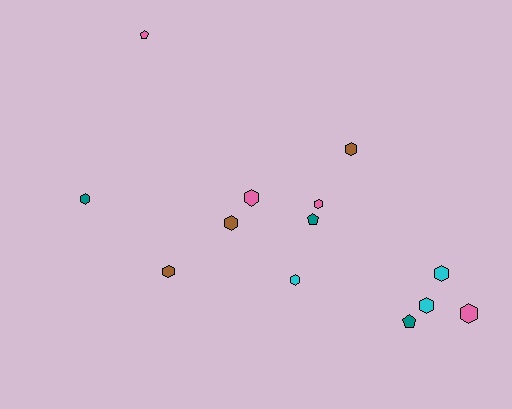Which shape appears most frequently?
Hexagon, with 10 objects.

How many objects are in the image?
There are 13 objects.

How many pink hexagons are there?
There are 3 pink hexagons.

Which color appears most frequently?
Pink, with 4 objects.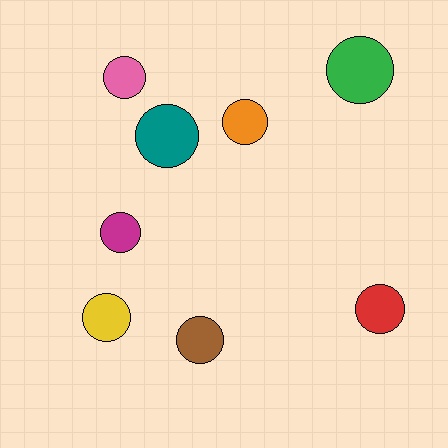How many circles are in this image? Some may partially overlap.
There are 8 circles.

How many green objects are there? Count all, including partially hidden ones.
There is 1 green object.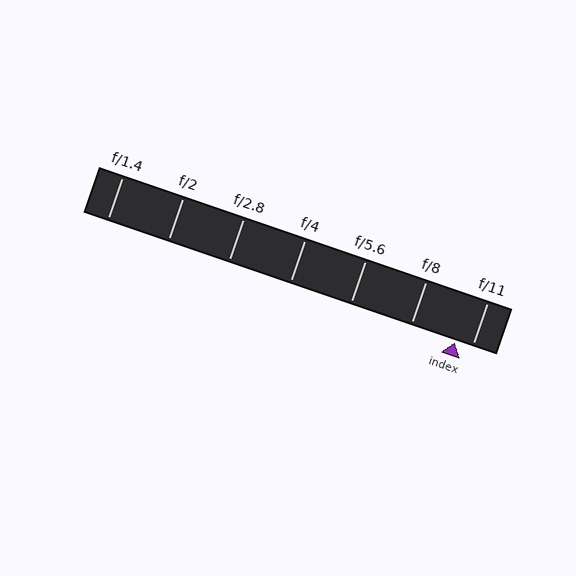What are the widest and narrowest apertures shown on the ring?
The widest aperture shown is f/1.4 and the narrowest is f/11.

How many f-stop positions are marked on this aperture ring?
There are 7 f-stop positions marked.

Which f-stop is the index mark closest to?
The index mark is closest to f/11.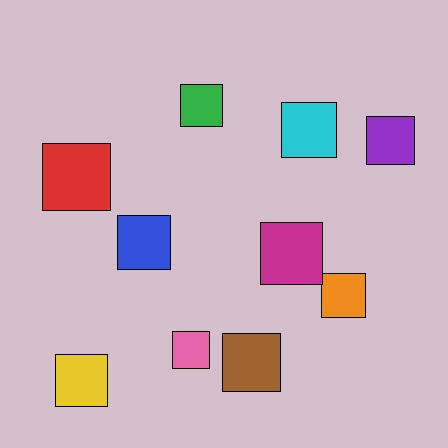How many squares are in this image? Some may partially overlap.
There are 10 squares.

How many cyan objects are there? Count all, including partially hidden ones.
There is 1 cyan object.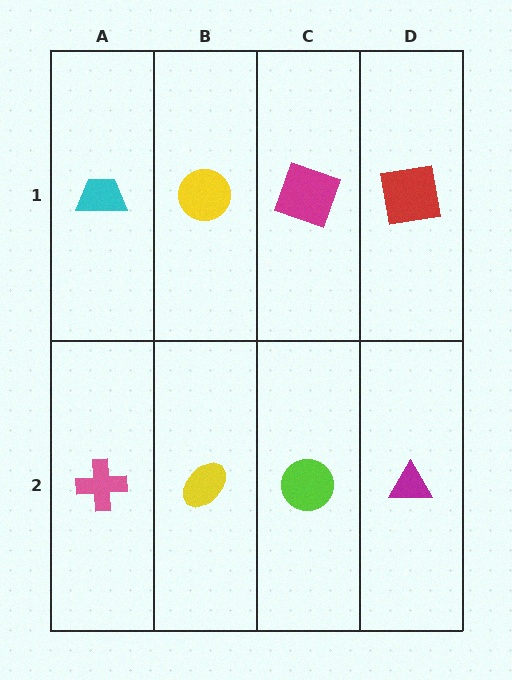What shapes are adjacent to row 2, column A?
A cyan trapezoid (row 1, column A), a yellow ellipse (row 2, column B).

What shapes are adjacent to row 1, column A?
A pink cross (row 2, column A), a yellow circle (row 1, column B).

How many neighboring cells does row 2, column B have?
3.